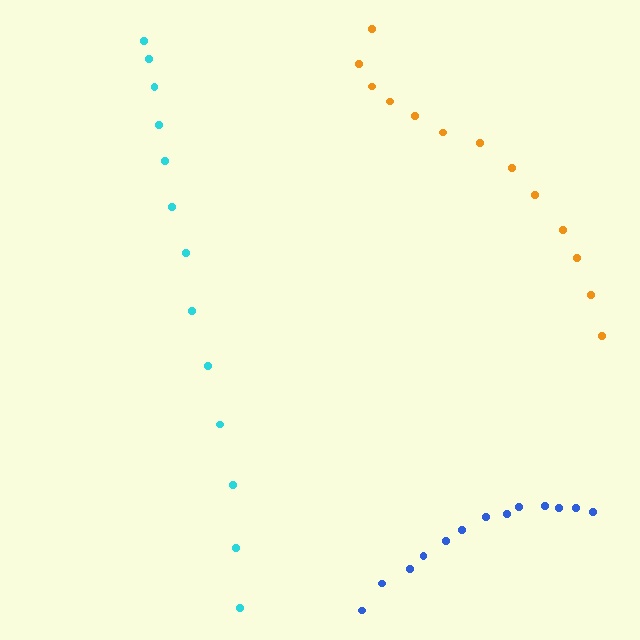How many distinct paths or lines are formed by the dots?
There are 3 distinct paths.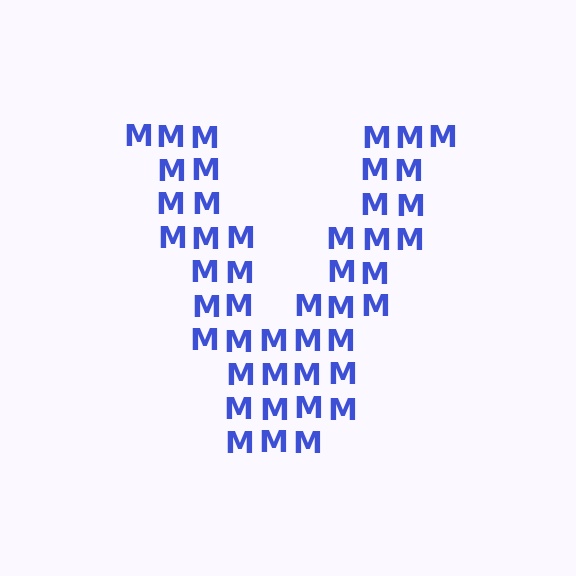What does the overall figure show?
The overall figure shows the letter V.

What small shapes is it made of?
It is made of small letter M's.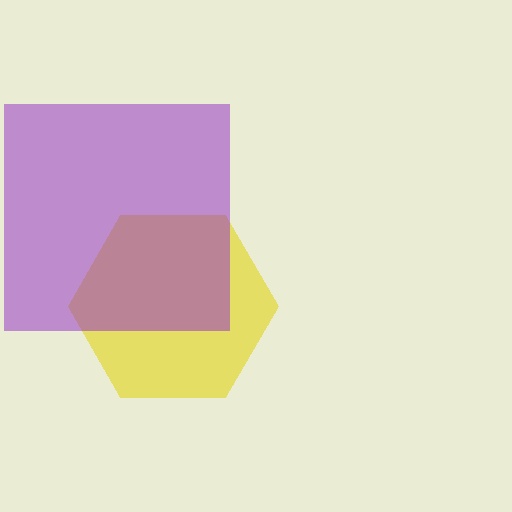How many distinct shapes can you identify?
There are 2 distinct shapes: a yellow hexagon, a purple square.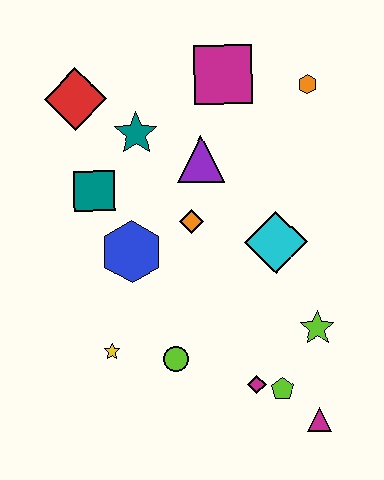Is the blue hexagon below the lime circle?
No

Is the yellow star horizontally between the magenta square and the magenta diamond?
No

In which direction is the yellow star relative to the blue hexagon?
The yellow star is below the blue hexagon.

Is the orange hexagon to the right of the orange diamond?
Yes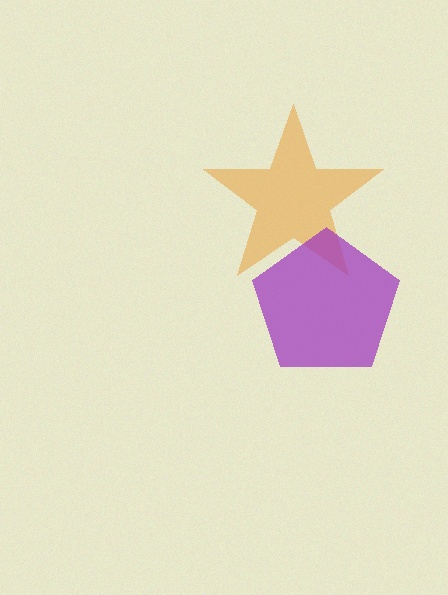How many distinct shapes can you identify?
There are 2 distinct shapes: an orange star, a purple pentagon.